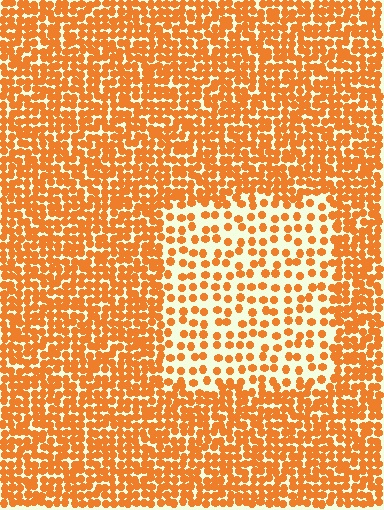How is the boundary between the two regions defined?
The boundary is defined by a change in element density (approximately 2.3x ratio). All elements are the same color, size, and shape.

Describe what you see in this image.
The image contains small orange elements arranged at two different densities. A rectangle-shaped region is visible where the elements are less densely packed than the surrounding area.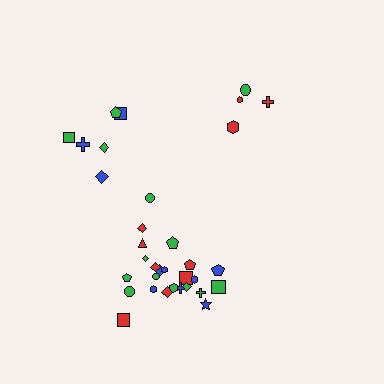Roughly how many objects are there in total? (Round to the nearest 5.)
Roughly 35 objects in total.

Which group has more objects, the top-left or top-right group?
The top-left group.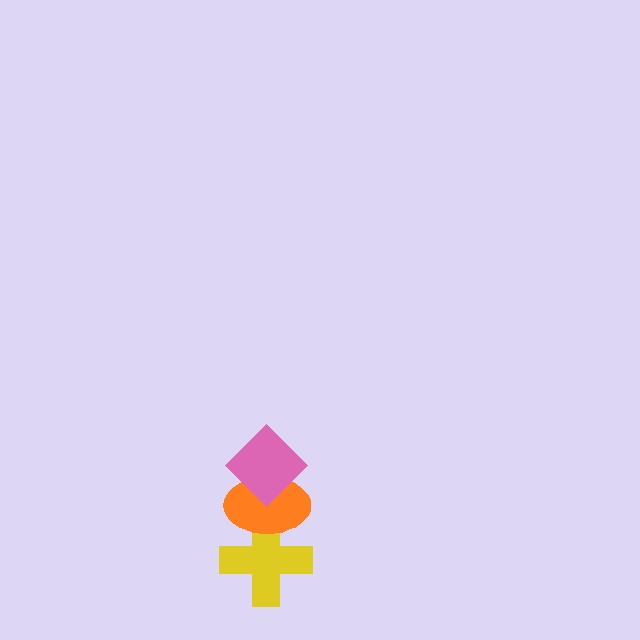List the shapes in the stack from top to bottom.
From top to bottom: the pink diamond, the orange ellipse, the yellow cross.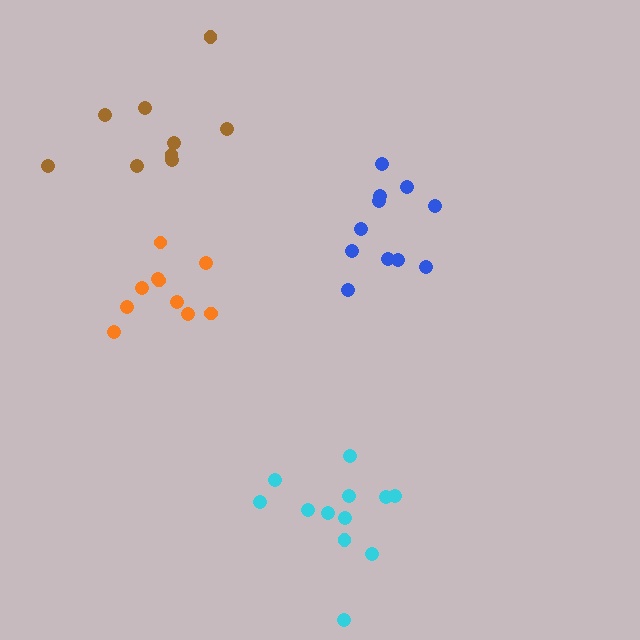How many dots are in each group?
Group 1: 12 dots, Group 2: 11 dots, Group 3: 9 dots, Group 4: 10 dots (42 total).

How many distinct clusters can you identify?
There are 4 distinct clusters.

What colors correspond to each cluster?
The clusters are colored: cyan, blue, brown, orange.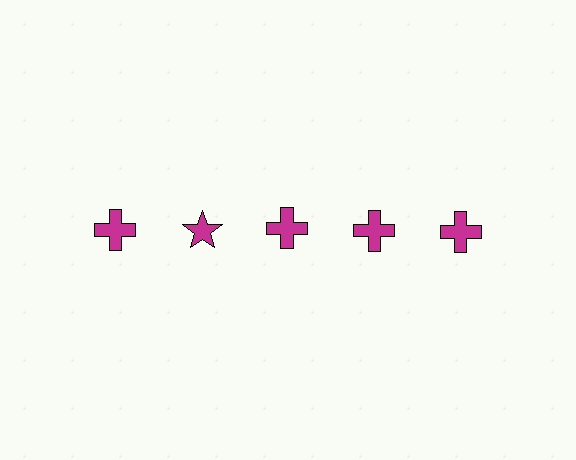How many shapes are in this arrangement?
There are 5 shapes arranged in a grid pattern.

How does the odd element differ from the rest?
It has a different shape: star instead of cross.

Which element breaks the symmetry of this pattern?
The magenta star in the top row, second from left column breaks the symmetry. All other shapes are magenta crosses.